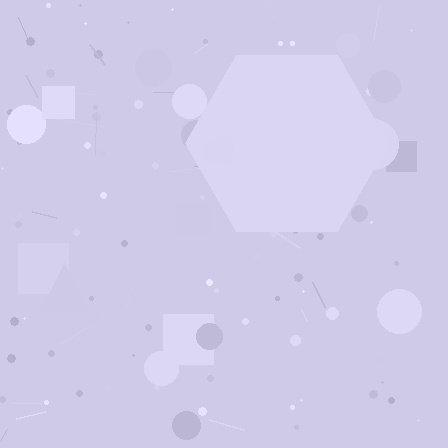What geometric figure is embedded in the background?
A hexagon is embedded in the background.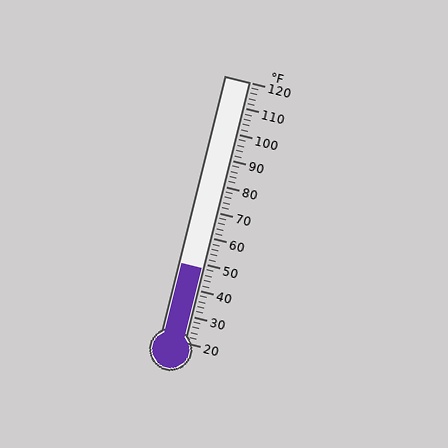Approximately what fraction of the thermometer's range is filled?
The thermometer is filled to approximately 30% of its range.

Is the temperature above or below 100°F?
The temperature is below 100°F.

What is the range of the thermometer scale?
The thermometer scale ranges from 20°F to 120°F.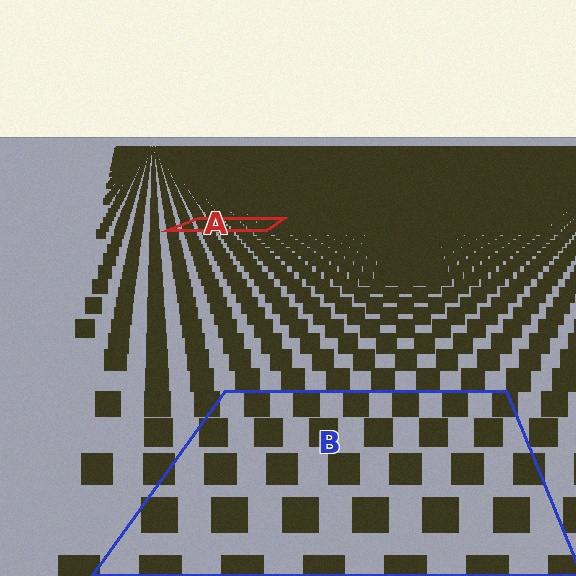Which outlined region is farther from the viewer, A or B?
Region A is farther from the viewer — the texture elements inside it appear smaller and more densely packed.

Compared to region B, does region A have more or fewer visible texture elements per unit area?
Region A has more texture elements per unit area — they are packed more densely because it is farther away.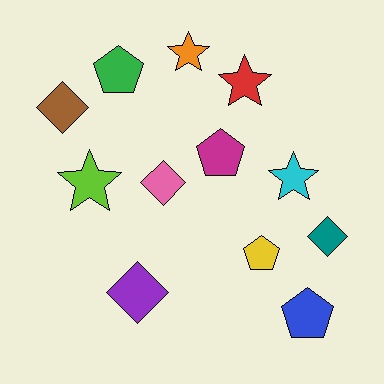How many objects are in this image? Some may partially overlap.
There are 12 objects.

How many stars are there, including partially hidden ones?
There are 4 stars.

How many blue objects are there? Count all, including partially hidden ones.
There is 1 blue object.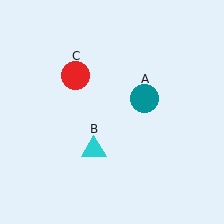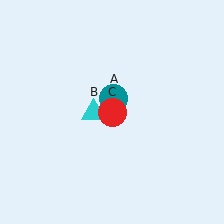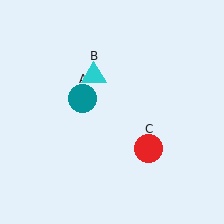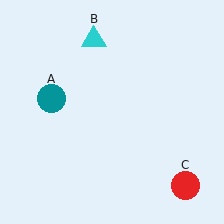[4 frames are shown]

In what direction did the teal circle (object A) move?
The teal circle (object A) moved left.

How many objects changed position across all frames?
3 objects changed position: teal circle (object A), cyan triangle (object B), red circle (object C).